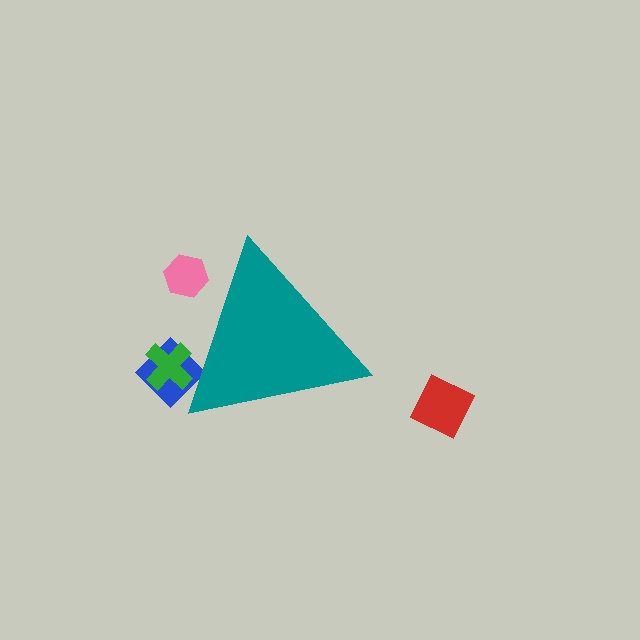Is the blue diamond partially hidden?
Yes, the blue diamond is partially hidden behind the teal triangle.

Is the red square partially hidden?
No, the red square is fully visible.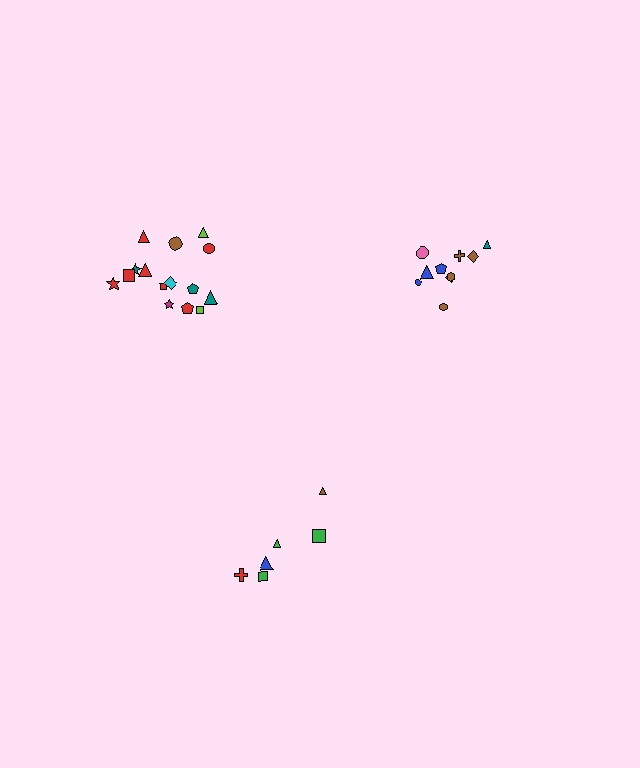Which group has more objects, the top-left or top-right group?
The top-left group.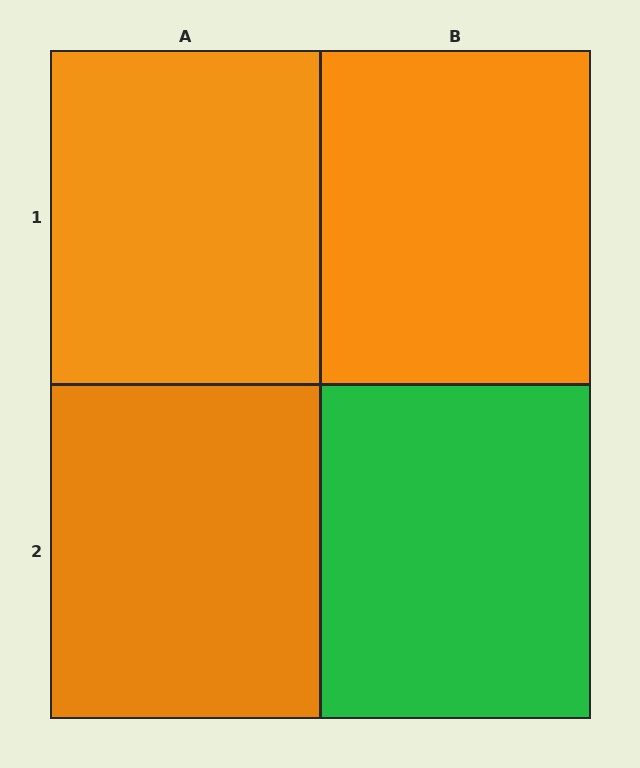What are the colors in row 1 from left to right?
Orange, orange.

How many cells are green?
1 cell is green.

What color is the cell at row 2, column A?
Orange.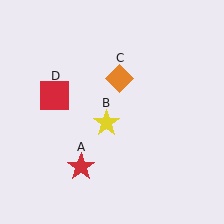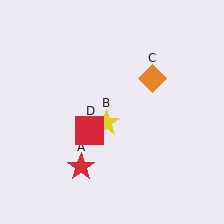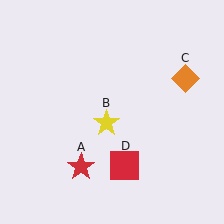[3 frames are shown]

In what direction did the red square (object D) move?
The red square (object D) moved down and to the right.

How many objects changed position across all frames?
2 objects changed position: orange diamond (object C), red square (object D).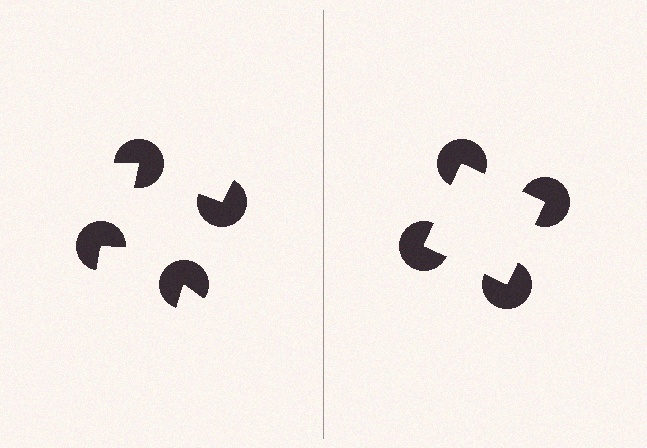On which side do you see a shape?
An illusory square appears on the right side. On the left side the wedge cuts are rotated, so no coherent shape forms.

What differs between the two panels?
The pac-man discs are positioned identically on both sides; only the wedge orientations differ. On the right they align to a square; on the left they are misaligned.